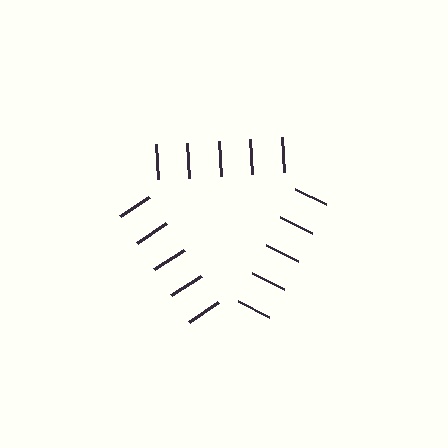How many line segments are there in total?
15 — 5 along each of the 3 edges.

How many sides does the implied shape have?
3 sides — the line-ends trace a triangle.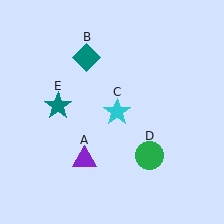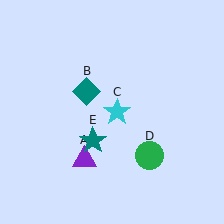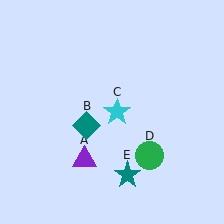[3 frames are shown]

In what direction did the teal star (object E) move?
The teal star (object E) moved down and to the right.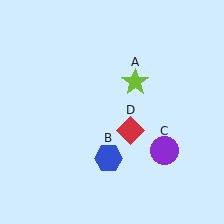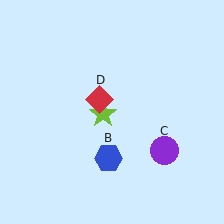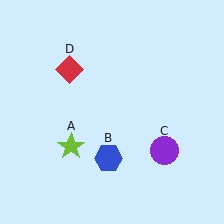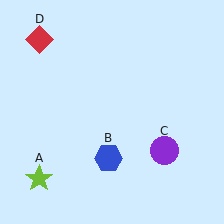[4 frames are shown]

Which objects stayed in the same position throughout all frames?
Blue hexagon (object B) and purple circle (object C) remained stationary.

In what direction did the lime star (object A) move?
The lime star (object A) moved down and to the left.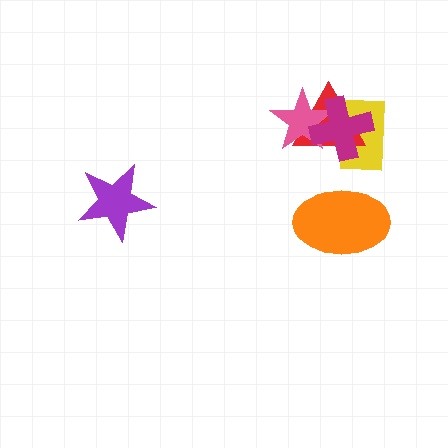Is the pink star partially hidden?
Yes, it is partially covered by another shape.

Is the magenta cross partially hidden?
No, no other shape covers it.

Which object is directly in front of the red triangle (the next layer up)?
The pink star is directly in front of the red triangle.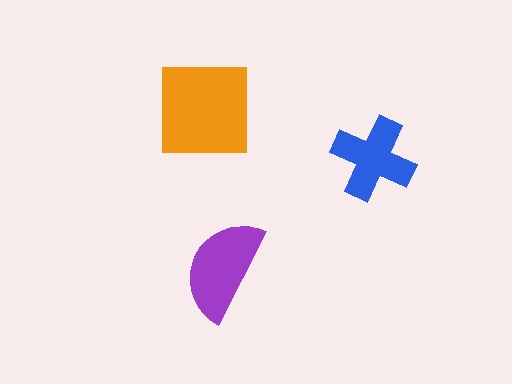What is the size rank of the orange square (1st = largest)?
1st.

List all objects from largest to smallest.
The orange square, the purple semicircle, the blue cross.